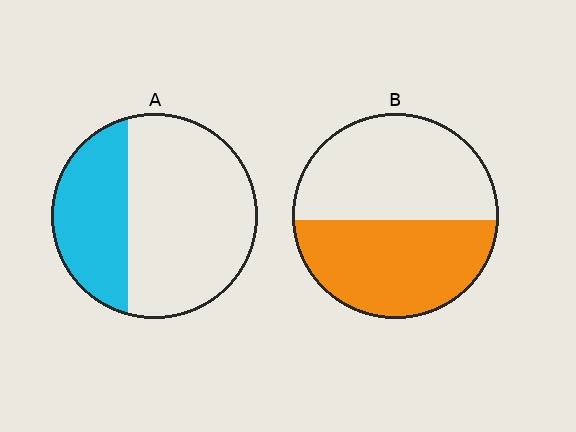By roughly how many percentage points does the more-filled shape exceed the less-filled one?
By roughly 15 percentage points (B over A).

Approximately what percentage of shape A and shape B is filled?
A is approximately 35% and B is approximately 50%.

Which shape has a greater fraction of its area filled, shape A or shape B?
Shape B.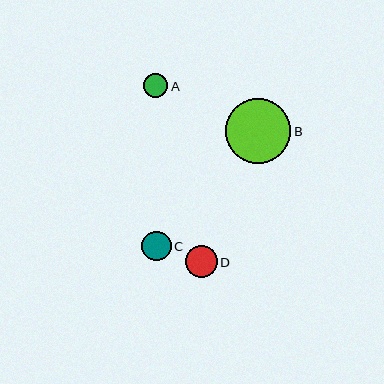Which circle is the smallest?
Circle A is the smallest with a size of approximately 24 pixels.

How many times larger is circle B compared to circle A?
Circle B is approximately 2.7 times the size of circle A.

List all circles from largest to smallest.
From largest to smallest: B, D, C, A.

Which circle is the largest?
Circle B is the largest with a size of approximately 65 pixels.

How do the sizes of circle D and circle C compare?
Circle D and circle C are approximately the same size.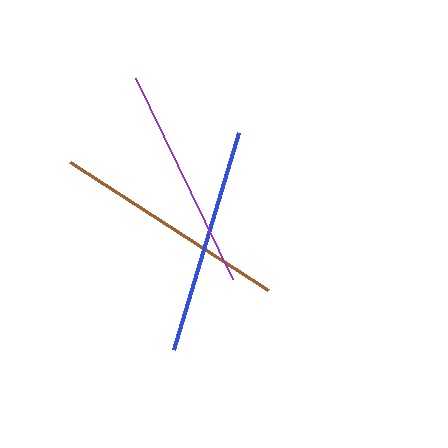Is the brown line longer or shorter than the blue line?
The brown line is longer than the blue line.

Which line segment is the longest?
The brown line is the longest at approximately 235 pixels.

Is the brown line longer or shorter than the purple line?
The brown line is longer than the purple line.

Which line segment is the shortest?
The purple line is the shortest at approximately 223 pixels.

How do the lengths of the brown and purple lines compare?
The brown and purple lines are approximately the same length.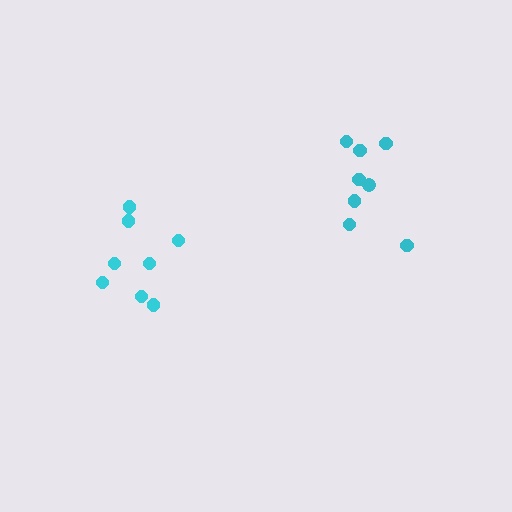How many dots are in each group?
Group 1: 8 dots, Group 2: 8 dots (16 total).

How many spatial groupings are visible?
There are 2 spatial groupings.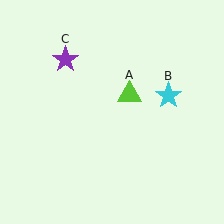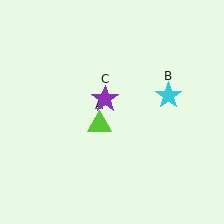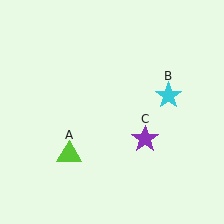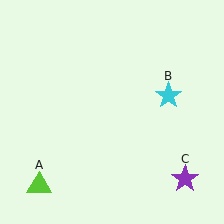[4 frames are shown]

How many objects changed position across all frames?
2 objects changed position: lime triangle (object A), purple star (object C).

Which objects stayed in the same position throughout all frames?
Cyan star (object B) remained stationary.